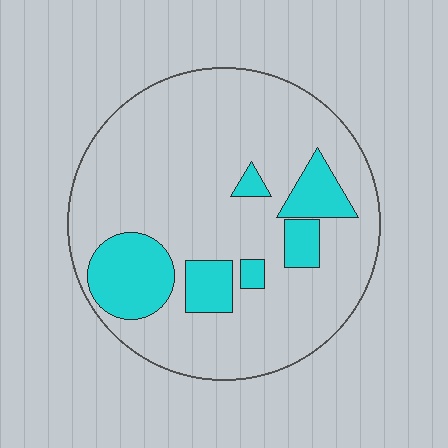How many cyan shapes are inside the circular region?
6.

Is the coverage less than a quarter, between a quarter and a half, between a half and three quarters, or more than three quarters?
Less than a quarter.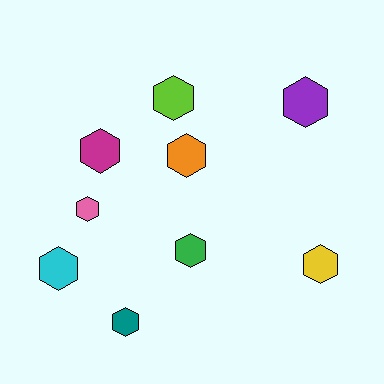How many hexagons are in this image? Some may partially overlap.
There are 9 hexagons.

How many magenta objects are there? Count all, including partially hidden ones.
There is 1 magenta object.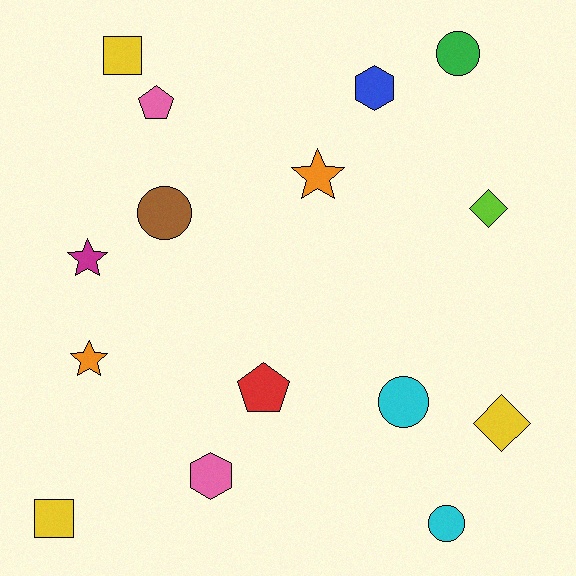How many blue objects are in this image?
There is 1 blue object.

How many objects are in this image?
There are 15 objects.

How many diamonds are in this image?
There are 2 diamonds.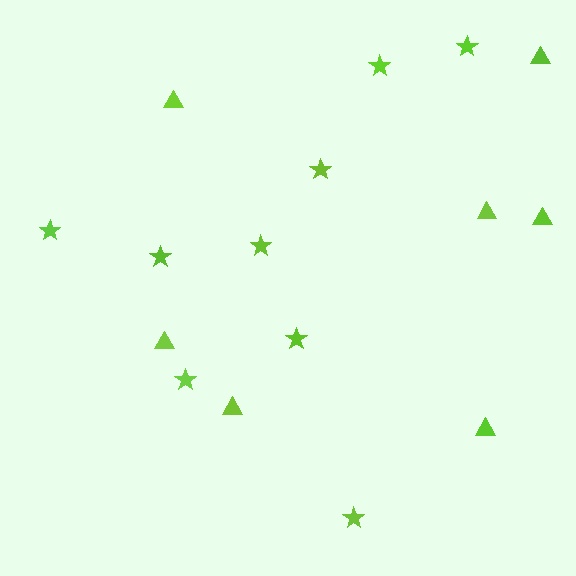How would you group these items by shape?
There are 2 groups: one group of stars (9) and one group of triangles (7).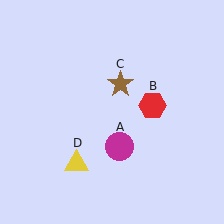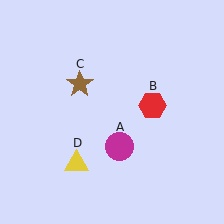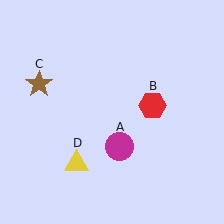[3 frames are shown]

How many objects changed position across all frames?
1 object changed position: brown star (object C).